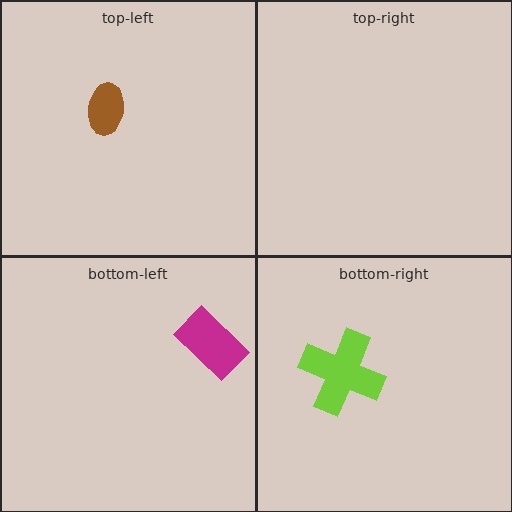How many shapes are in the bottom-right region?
1.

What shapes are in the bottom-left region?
The magenta rectangle.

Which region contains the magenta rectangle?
The bottom-left region.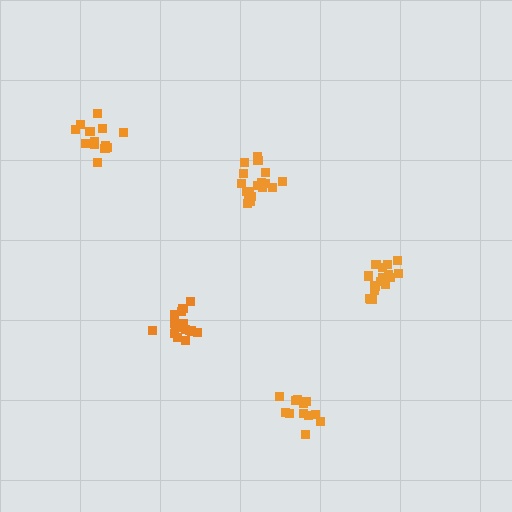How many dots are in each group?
Group 1: 18 dots, Group 2: 19 dots, Group 3: 17 dots, Group 4: 13 dots, Group 5: 14 dots (81 total).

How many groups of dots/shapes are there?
There are 5 groups.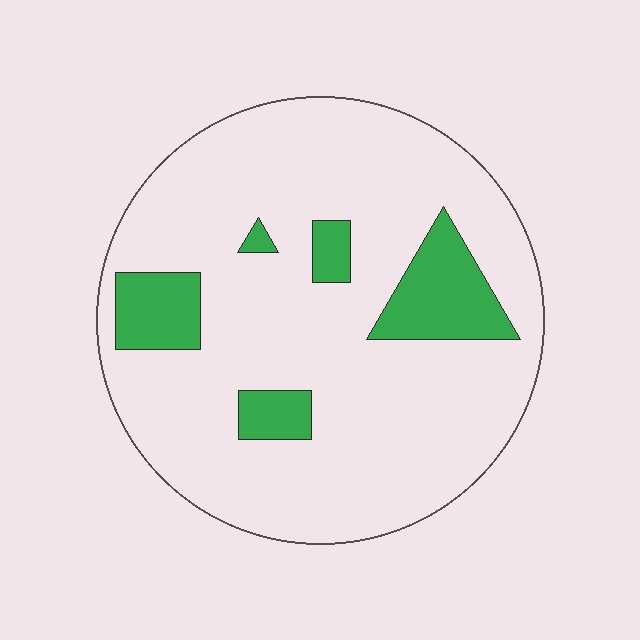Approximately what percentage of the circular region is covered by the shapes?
Approximately 15%.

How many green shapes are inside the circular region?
5.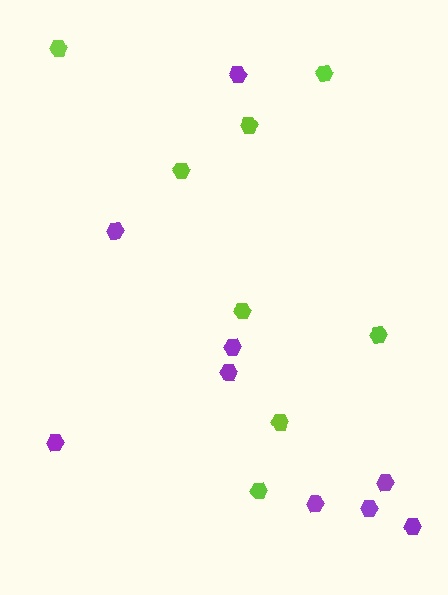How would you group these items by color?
There are 2 groups: one group of purple hexagons (9) and one group of lime hexagons (8).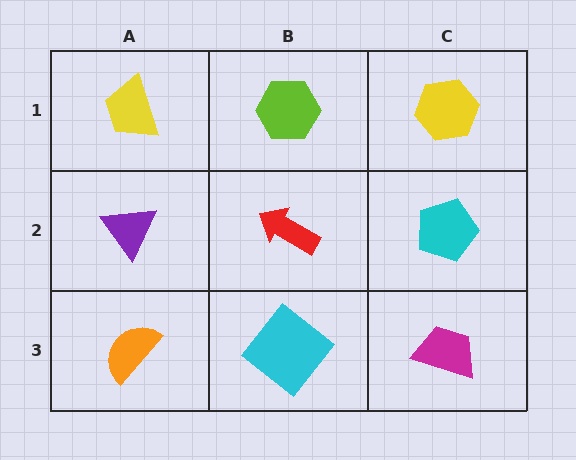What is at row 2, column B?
A red arrow.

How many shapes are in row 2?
3 shapes.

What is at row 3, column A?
An orange semicircle.